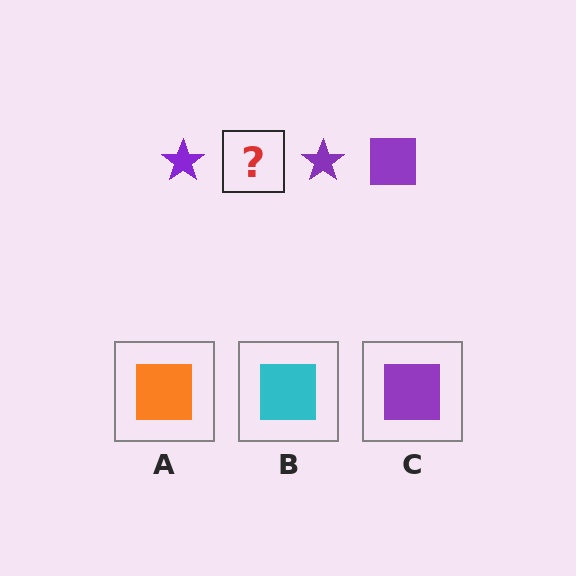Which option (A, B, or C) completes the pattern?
C.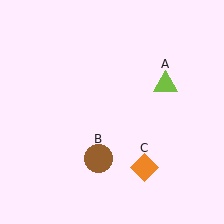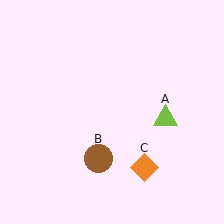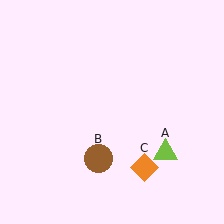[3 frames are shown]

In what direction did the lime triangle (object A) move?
The lime triangle (object A) moved down.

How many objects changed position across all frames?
1 object changed position: lime triangle (object A).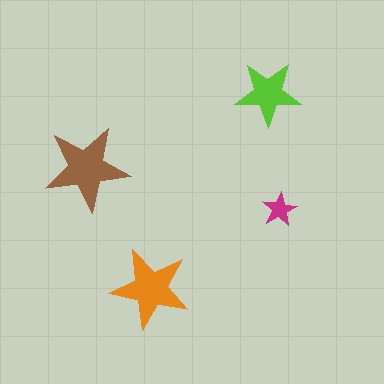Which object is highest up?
The lime star is topmost.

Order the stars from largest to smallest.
the brown one, the orange one, the lime one, the magenta one.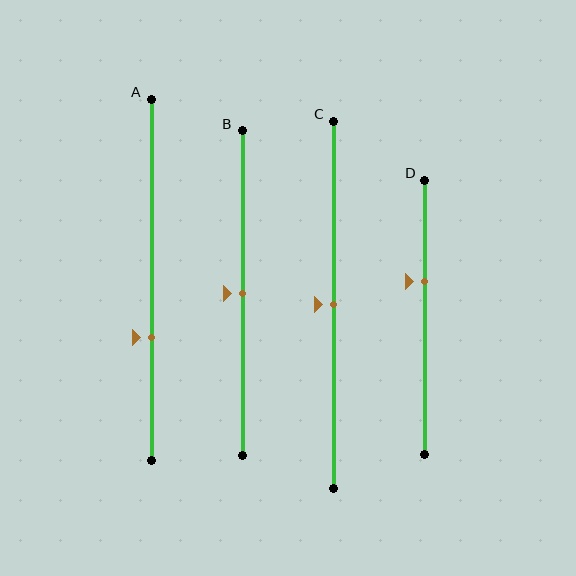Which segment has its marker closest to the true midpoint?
Segment B has its marker closest to the true midpoint.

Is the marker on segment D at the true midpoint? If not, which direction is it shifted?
No, the marker on segment D is shifted upward by about 13% of the segment length.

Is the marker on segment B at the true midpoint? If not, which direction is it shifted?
Yes, the marker on segment B is at the true midpoint.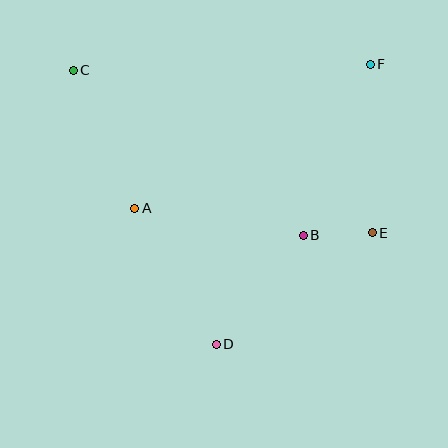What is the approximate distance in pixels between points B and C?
The distance between B and C is approximately 283 pixels.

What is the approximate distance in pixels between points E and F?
The distance between E and F is approximately 168 pixels.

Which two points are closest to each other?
Points B and E are closest to each other.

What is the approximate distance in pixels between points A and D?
The distance between A and D is approximately 159 pixels.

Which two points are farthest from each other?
Points C and E are farthest from each other.